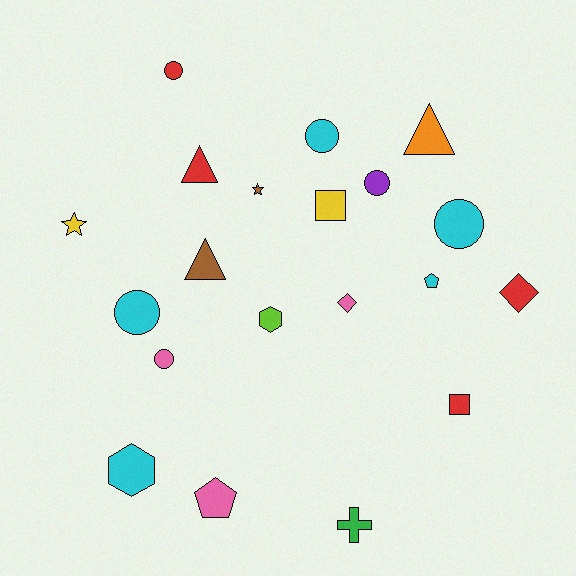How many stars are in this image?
There are 2 stars.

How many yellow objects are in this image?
There are 2 yellow objects.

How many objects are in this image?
There are 20 objects.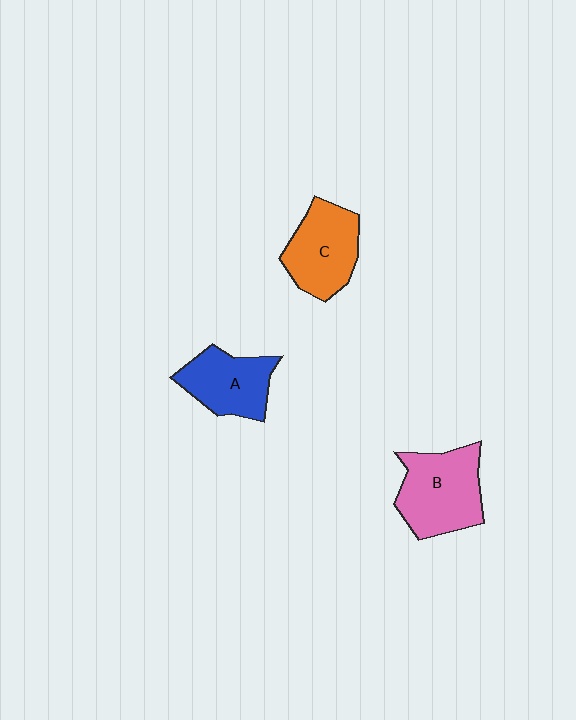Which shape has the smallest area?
Shape A (blue).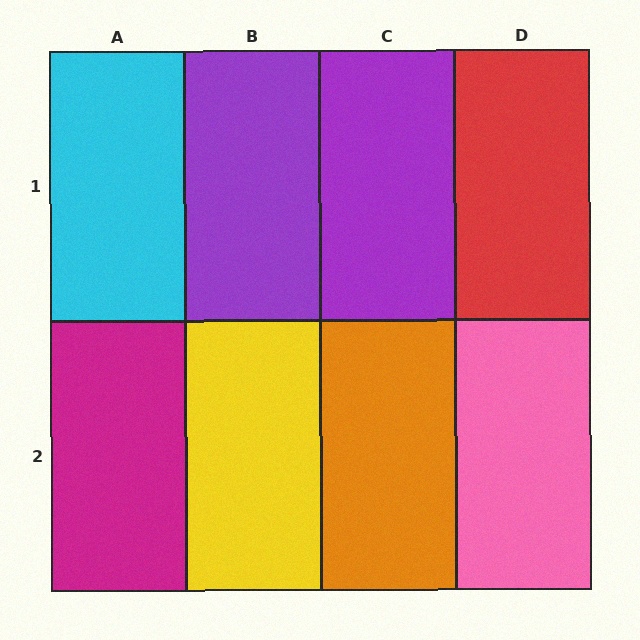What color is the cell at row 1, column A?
Cyan.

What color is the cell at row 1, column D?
Red.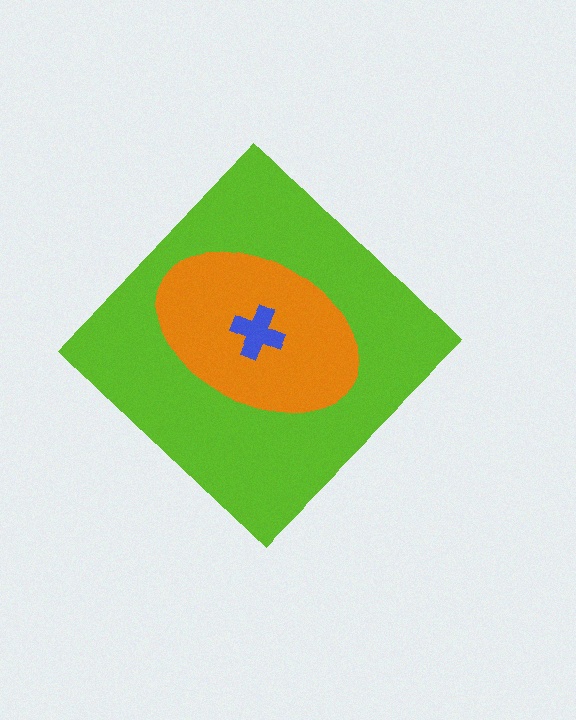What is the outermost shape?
The lime diamond.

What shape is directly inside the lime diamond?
The orange ellipse.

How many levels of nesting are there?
3.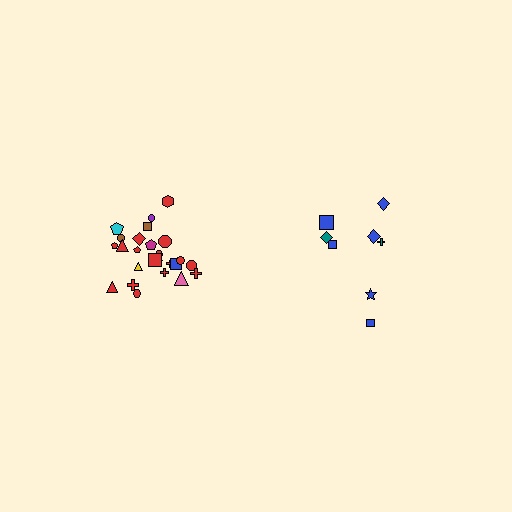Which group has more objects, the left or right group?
The left group.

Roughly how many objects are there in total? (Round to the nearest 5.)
Roughly 35 objects in total.